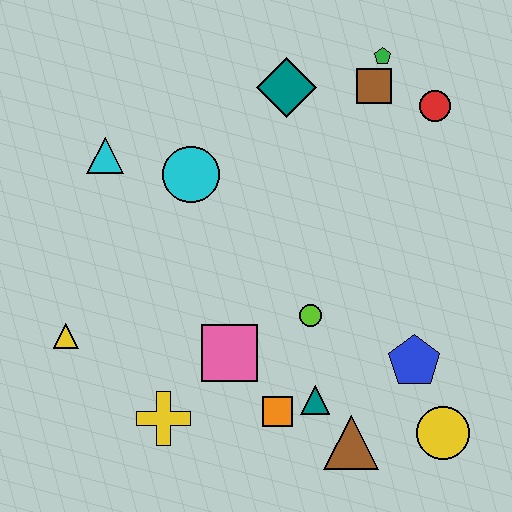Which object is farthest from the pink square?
The green pentagon is farthest from the pink square.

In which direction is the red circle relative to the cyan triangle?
The red circle is to the right of the cyan triangle.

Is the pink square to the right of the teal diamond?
No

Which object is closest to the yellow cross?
The pink square is closest to the yellow cross.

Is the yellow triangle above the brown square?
No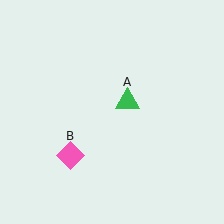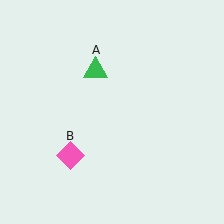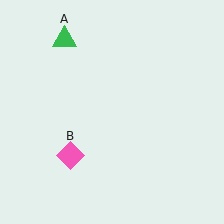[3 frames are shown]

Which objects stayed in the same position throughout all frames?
Pink diamond (object B) remained stationary.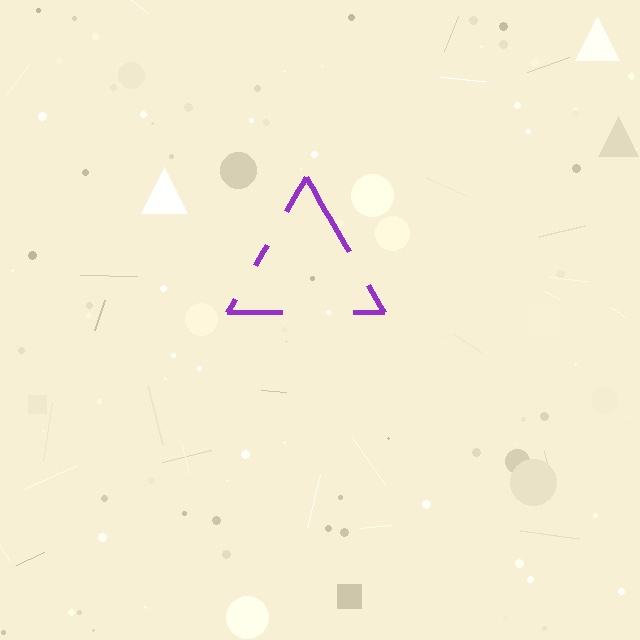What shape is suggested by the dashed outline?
The dashed outline suggests a triangle.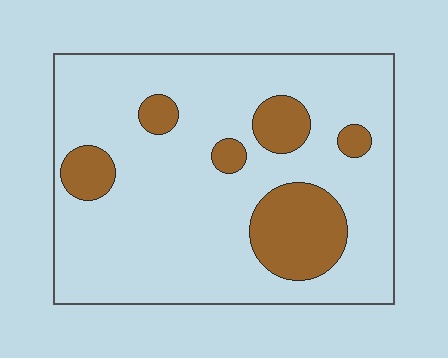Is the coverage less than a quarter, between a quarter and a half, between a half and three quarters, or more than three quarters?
Less than a quarter.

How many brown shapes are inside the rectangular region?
6.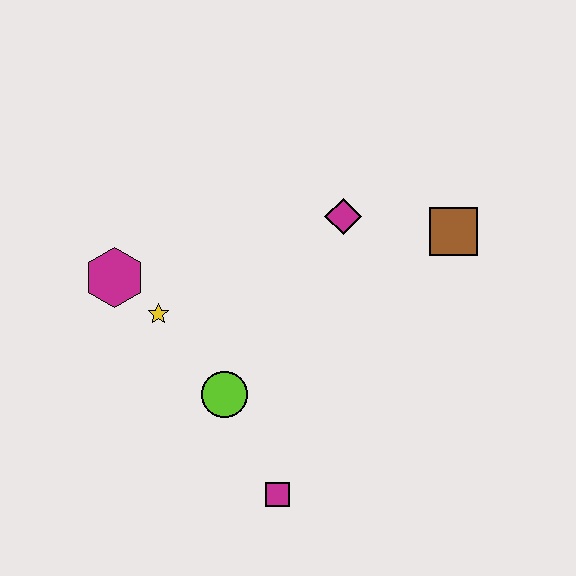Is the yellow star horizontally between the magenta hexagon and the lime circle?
Yes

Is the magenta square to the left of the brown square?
Yes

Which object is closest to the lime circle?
The yellow star is closest to the lime circle.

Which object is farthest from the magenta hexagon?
The brown square is farthest from the magenta hexagon.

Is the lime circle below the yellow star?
Yes